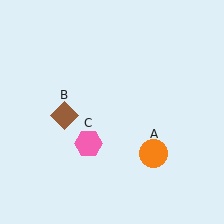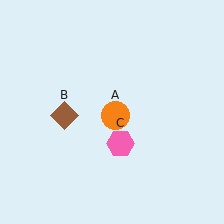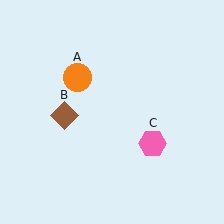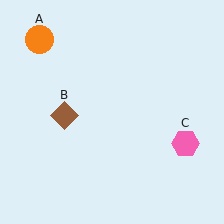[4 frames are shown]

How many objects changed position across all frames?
2 objects changed position: orange circle (object A), pink hexagon (object C).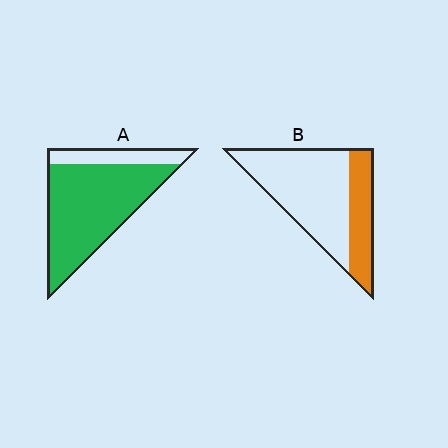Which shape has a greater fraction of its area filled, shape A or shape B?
Shape A.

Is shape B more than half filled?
No.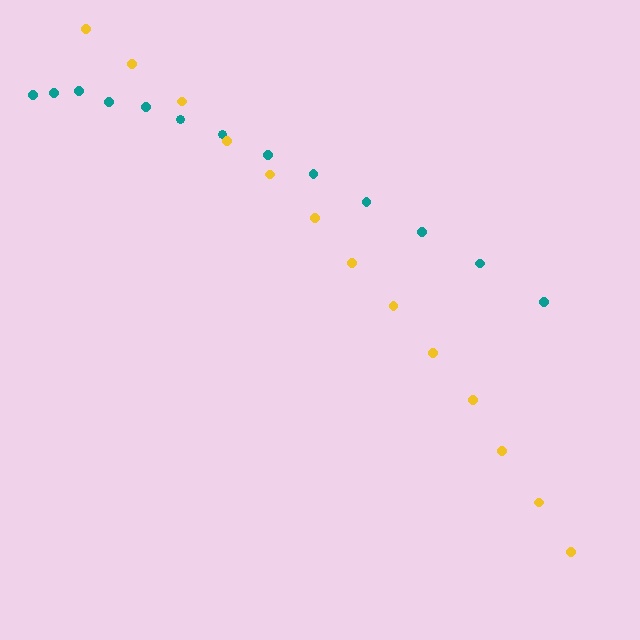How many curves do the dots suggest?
There are 2 distinct paths.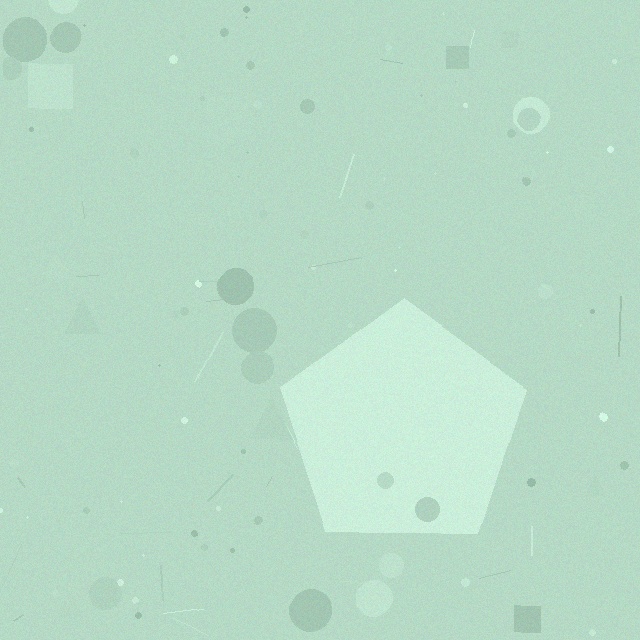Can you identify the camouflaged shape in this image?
The camouflaged shape is a pentagon.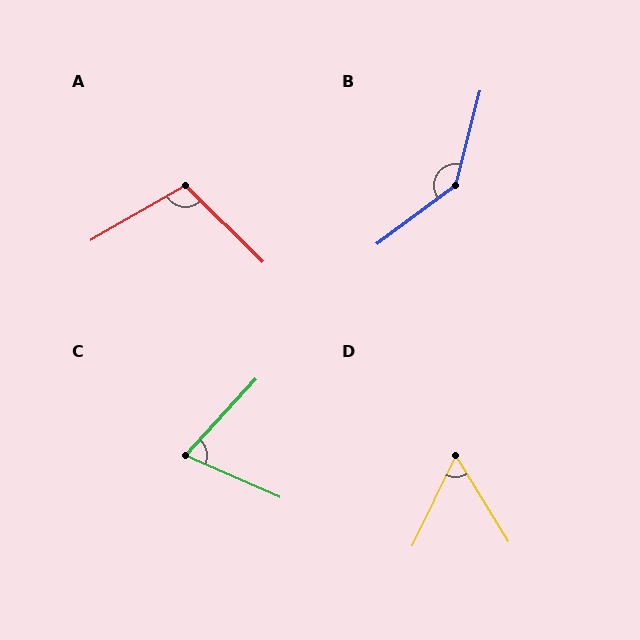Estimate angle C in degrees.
Approximately 71 degrees.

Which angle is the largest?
B, at approximately 141 degrees.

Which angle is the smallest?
D, at approximately 57 degrees.